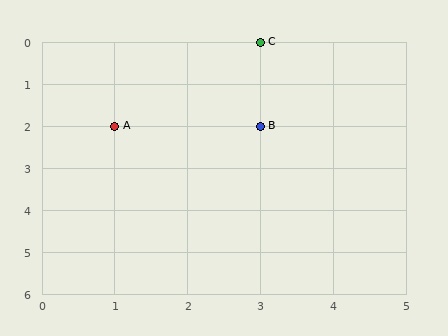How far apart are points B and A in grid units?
Points B and A are 2 columns apart.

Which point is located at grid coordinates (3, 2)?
Point B is at (3, 2).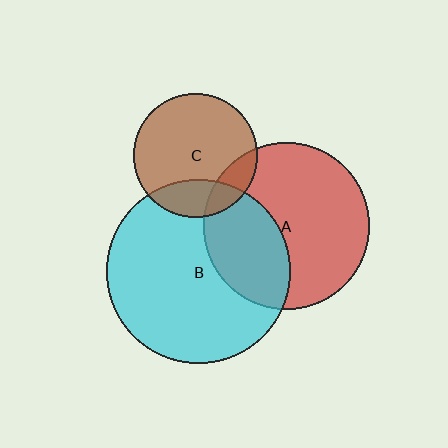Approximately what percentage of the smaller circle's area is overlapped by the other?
Approximately 35%.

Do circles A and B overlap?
Yes.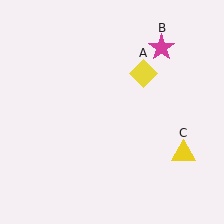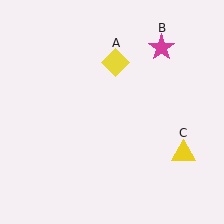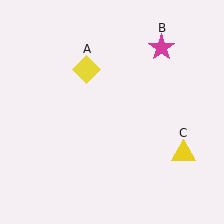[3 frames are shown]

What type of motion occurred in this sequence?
The yellow diamond (object A) rotated counterclockwise around the center of the scene.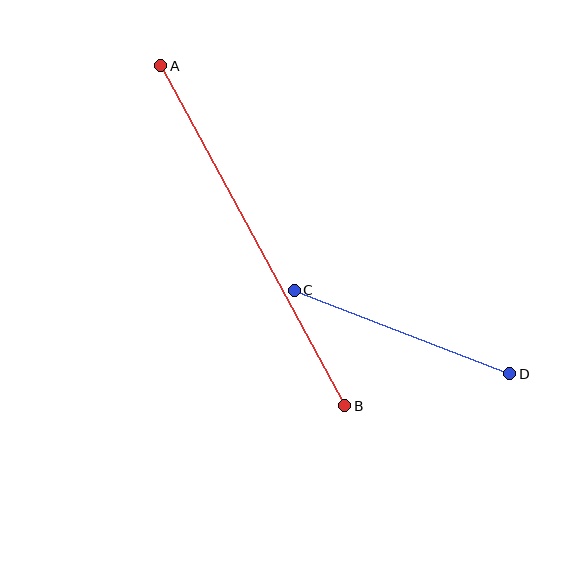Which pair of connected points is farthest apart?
Points A and B are farthest apart.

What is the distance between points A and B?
The distance is approximately 386 pixels.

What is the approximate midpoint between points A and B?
The midpoint is at approximately (253, 236) pixels.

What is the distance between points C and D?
The distance is approximately 231 pixels.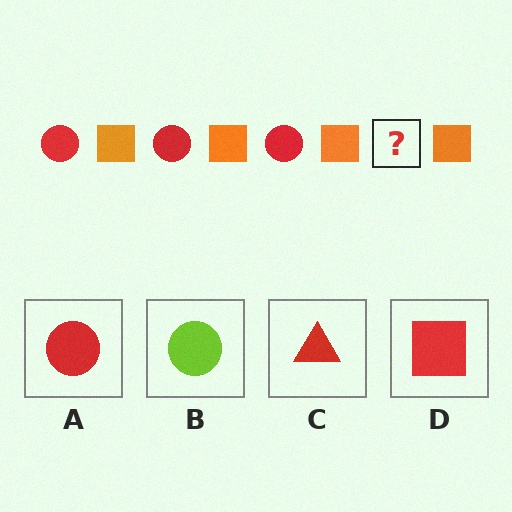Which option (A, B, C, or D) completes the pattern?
A.